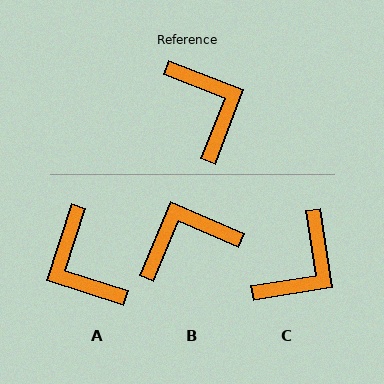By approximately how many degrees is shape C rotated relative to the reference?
Approximately 60 degrees clockwise.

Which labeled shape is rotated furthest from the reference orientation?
A, about 177 degrees away.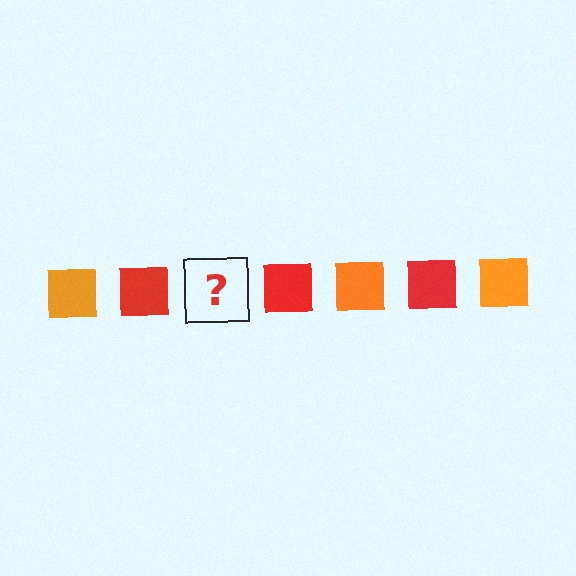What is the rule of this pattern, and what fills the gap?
The rule is that the pattern cycles through orange, red squares. The gap should be filled with an orange square.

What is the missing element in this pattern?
The missing element is an orange square.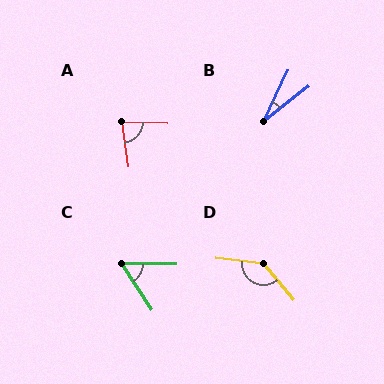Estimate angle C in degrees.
Approximately 56 degrees.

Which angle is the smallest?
B, at approximately 26 degrees.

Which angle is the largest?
D, at approximately 138 degrees.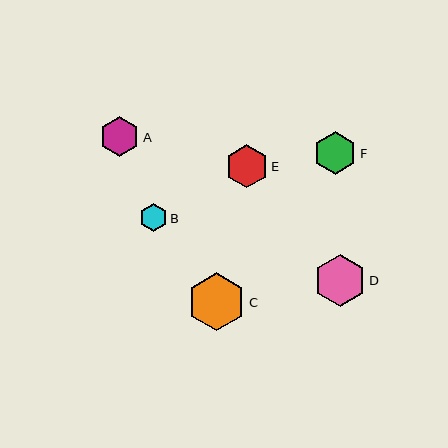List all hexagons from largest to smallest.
From largest to smallest: C, D, E, F, A, B.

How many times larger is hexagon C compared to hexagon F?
Hexagon C is approximately 1.4 times the size of hexagon F.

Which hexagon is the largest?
Hexagon C is the largest with a size of approximately 58 pixels.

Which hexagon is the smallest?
Hexagon B is the smallest with a size of approximately 28 pixels.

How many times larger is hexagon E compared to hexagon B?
Hexagon E is approximately 1.5 times the size of hexagon B.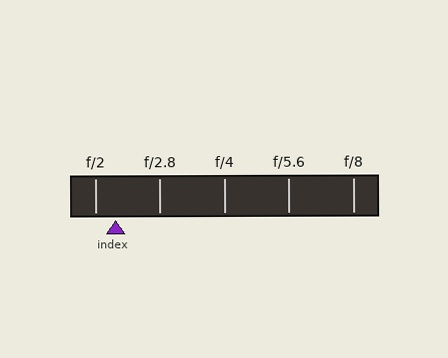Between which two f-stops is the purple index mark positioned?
The index mark is between f/2 and f/2.8.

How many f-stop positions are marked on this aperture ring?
There are 5 f-stop positions marked.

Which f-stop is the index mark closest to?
The index mark is closest to f/2.